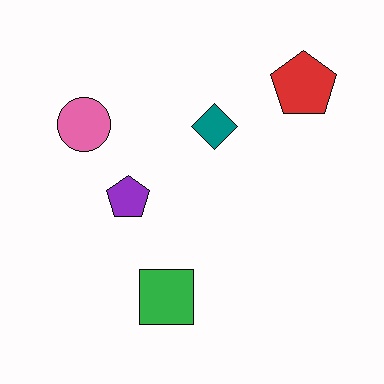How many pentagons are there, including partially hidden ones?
There are 2 pentagons.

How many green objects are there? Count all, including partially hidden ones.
There is 1 green object.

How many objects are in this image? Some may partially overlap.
There are 5 objects.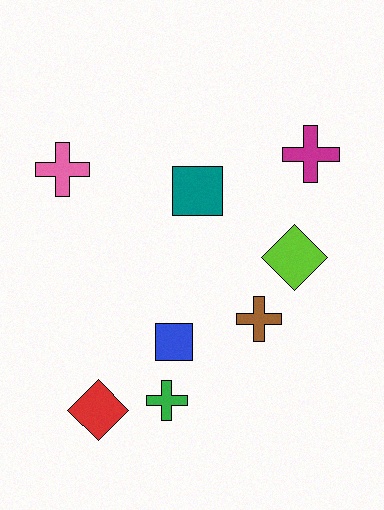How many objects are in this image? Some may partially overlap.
There are 8 objects.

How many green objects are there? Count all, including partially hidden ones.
There is 1 green object.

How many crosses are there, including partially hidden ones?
There are 4 crosses.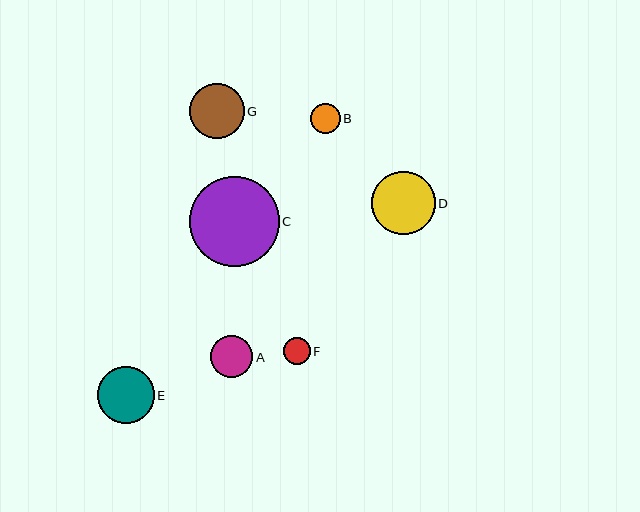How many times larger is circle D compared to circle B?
Circle D is approximately 2.1 times the size of circle B.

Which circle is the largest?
Circle C is the largest with a size of approximately 90 pixels.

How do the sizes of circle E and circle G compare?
Circle E and circle G are approximately the same size.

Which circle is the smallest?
Circle F is the smallest with a size of approximately 26 pixels.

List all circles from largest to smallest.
From largest to smallest: C, D, E, G, A, B, F.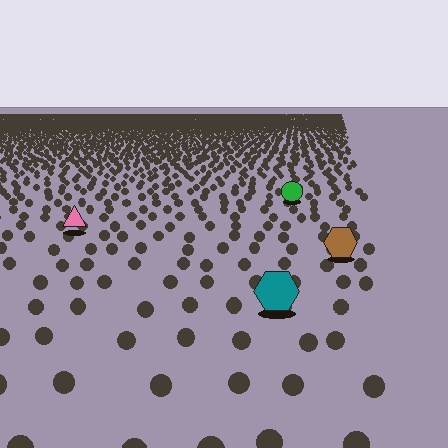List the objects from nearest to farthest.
From nearest to farthest: the teal hexagon, the brown hexagon, the pink triangle, the green circle.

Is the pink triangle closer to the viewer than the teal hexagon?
No. The teal hexagon is closer — you can tell from the texture gradient: the ground texture is coarser near it.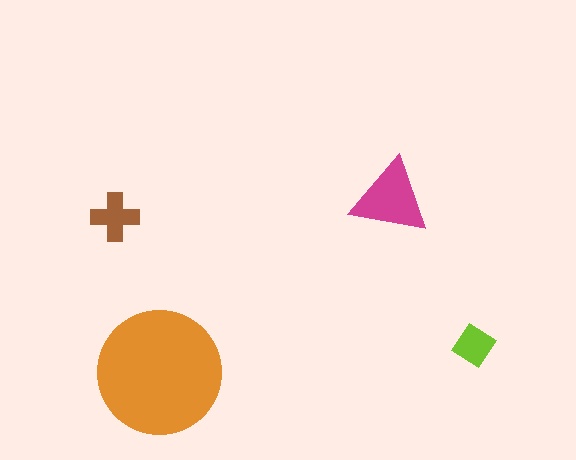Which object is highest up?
The magenta triangle is topmost.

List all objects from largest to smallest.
The orange circle, the magenta triangle, the brown cross, the lime diamond.